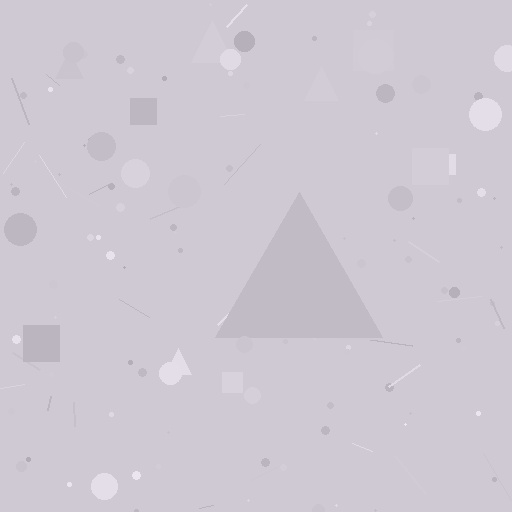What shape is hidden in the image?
A triangle is hidden in the image.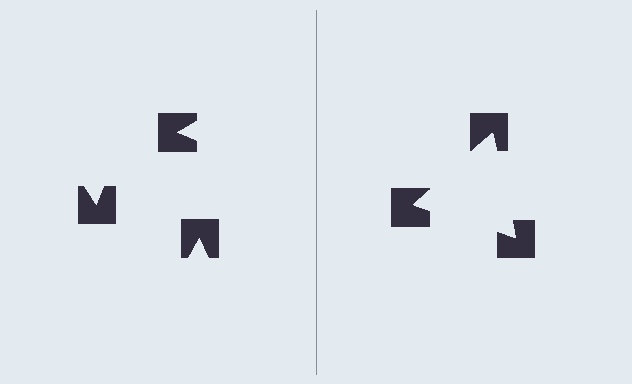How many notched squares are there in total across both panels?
6 — 3 on each side.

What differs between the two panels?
The notched squares are positioned identically on both sides; only the wedge orientations differ. On the right they align to a triangle; on the left they are misaligned.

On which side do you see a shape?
An illusory triangle appears on the right side. On the left side the wedge cuts are rotated, so no coherent shape forms.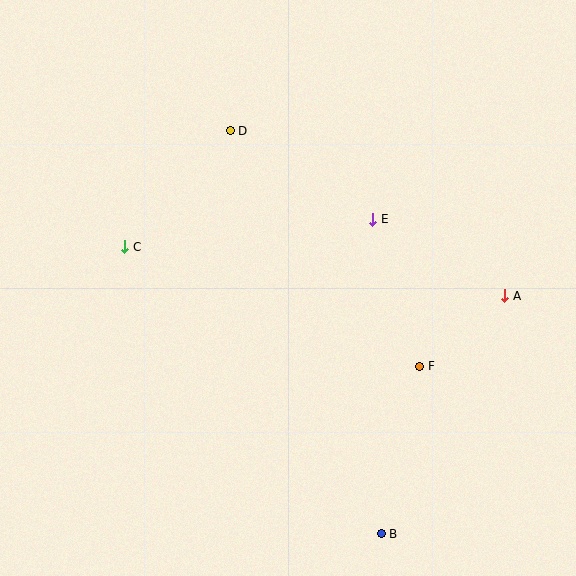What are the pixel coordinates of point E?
Point E is at (373, 219).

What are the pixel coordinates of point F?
Point F is at (420, 366).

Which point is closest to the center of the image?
Point E at (373, 219) is closest to the center.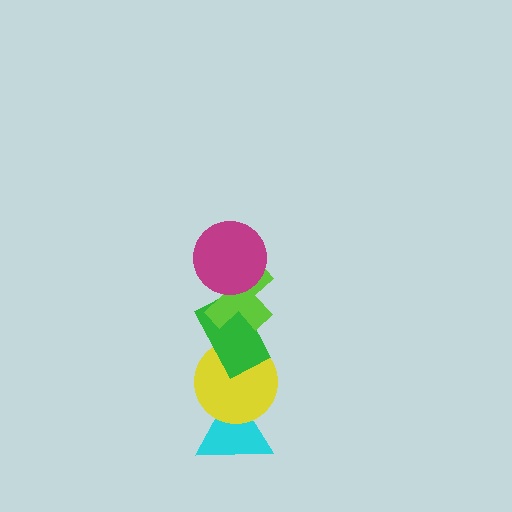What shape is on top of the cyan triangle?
The yellow circle is on top of the cyan triangle.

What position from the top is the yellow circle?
The yellow circle is 4th from the top.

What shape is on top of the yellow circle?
The green rectangle is on top of the yellow circle.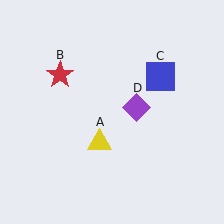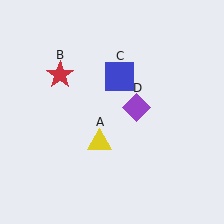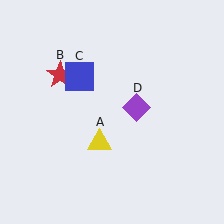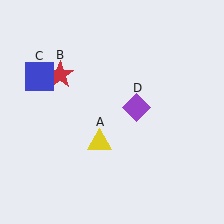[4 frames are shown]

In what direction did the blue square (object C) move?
The blue square (object C) moved left.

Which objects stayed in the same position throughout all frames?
Yellow triangle (object A) and red star (object B) and purple diamond (object D) remained stationary.